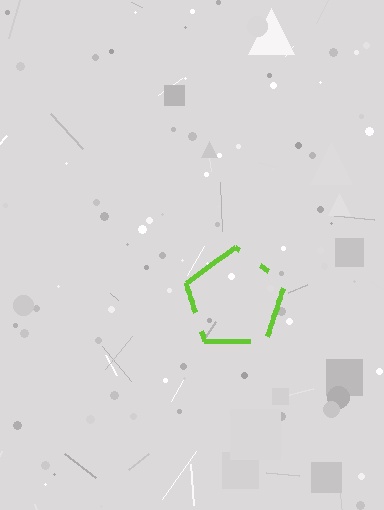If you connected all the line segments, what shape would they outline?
They would outline a pentagon.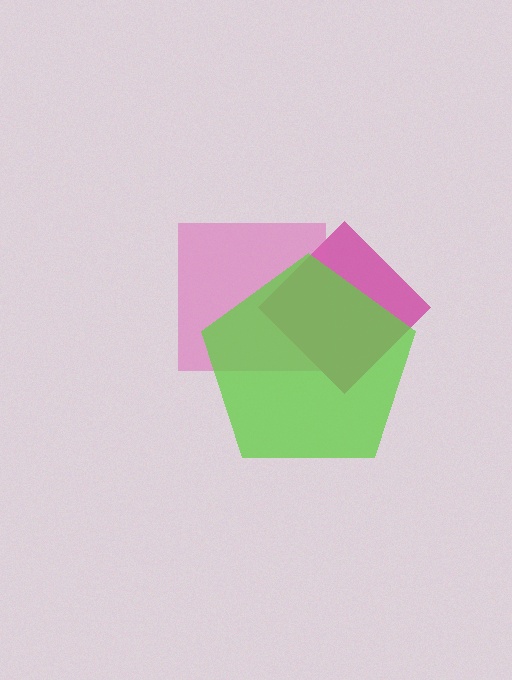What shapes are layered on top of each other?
The layered shapes are: a magenta diamond, a pink square, a lime pentagon.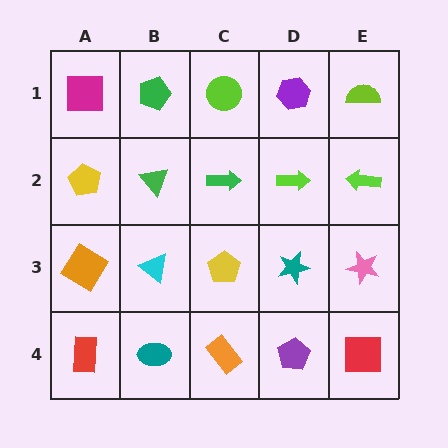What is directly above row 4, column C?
A yellow pentagon.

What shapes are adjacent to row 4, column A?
An orange diamond (row 3, column A), a teal ellipse (row 4, column B).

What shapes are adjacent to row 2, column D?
A purple hexagon (row 1, column D), a teal star (row 3, column D), a green arrow (row 2, column C), a lime arrow (row 2, column E).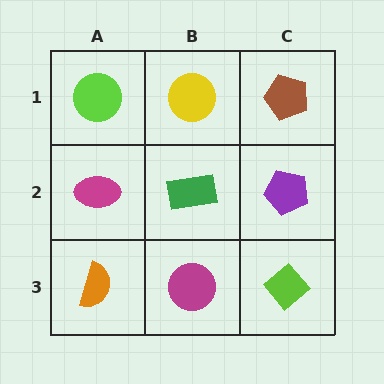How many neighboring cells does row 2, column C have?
3.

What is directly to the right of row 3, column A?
A magenta circle.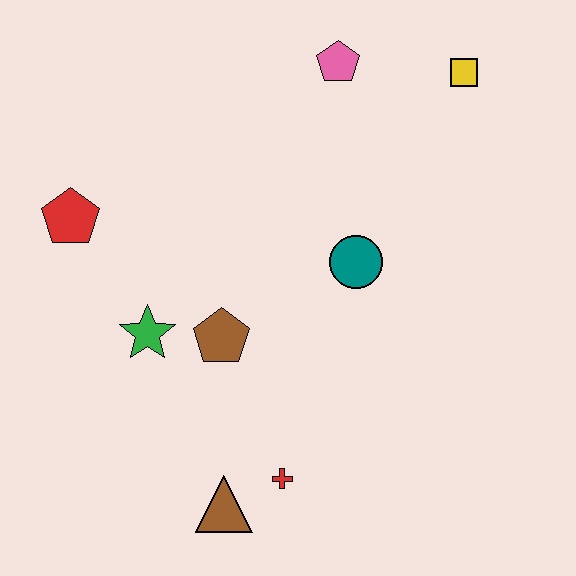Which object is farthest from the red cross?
The yellow square is farthest from the red cross.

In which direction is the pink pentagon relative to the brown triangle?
The pink pentagon is above the brown triangle.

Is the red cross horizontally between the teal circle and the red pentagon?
Yes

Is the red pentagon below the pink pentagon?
Yes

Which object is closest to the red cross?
The brown triangle is closest to the red cross.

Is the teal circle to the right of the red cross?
Yes